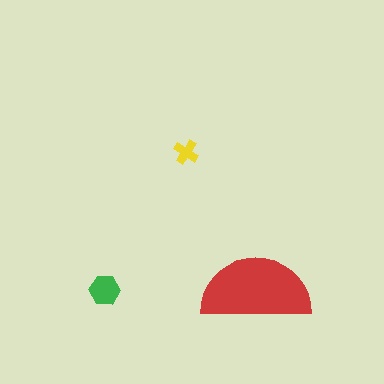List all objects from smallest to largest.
The yellow cross, the green hexagon, the red semicircle.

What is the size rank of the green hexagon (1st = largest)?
2nd.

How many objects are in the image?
There are 3 objects in the image.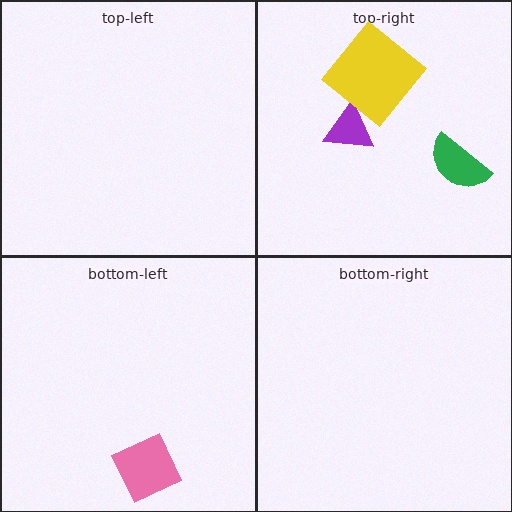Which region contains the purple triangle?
The top-right region.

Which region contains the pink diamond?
The bottom-left region.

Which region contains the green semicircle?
The top-right region.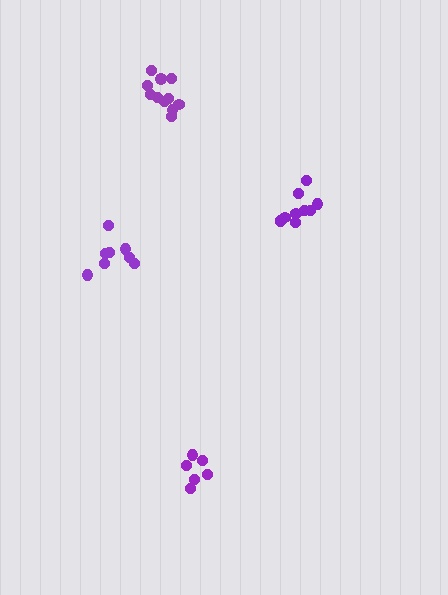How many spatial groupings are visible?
There are 4 spatial groupings.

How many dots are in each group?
Group 1: 6 dots, Group 2: 10 dots, Group 3: 8 dots, Group 4: 11 dots (35 total).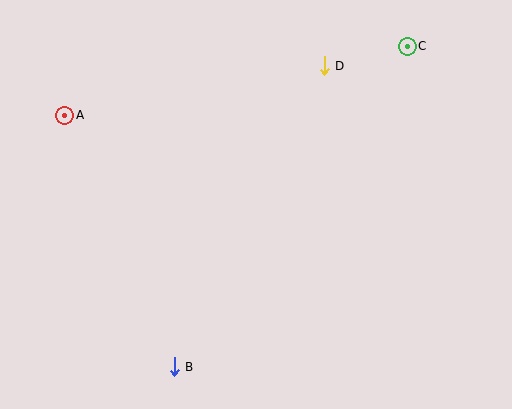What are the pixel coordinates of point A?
Point A is at (65, 115).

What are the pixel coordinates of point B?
Point B is at (174, 367).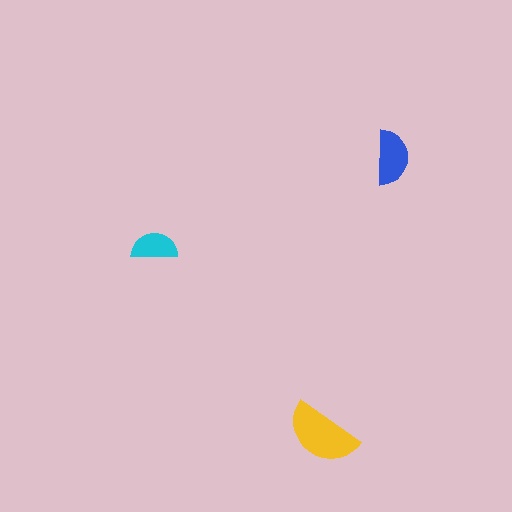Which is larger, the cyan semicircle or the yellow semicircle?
The yellow one.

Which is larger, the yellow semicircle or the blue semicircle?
The yellow one.